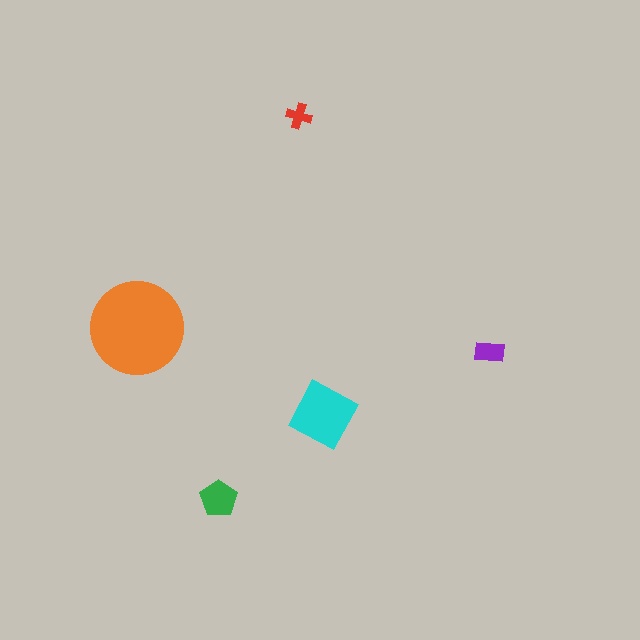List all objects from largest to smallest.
The orange circle, the cyan diamond, the green pentagon, the purple rectangle, the red cross.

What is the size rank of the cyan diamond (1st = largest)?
2nd.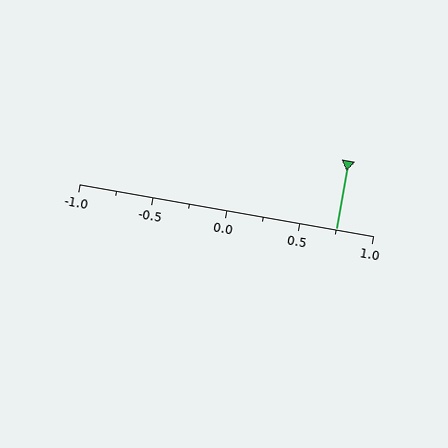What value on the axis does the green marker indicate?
The marker indicates approximately 0.75.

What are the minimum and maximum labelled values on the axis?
The axis runs from -1.0 to 1.0.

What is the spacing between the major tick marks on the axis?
The major ticks are spaced 0.5 apart.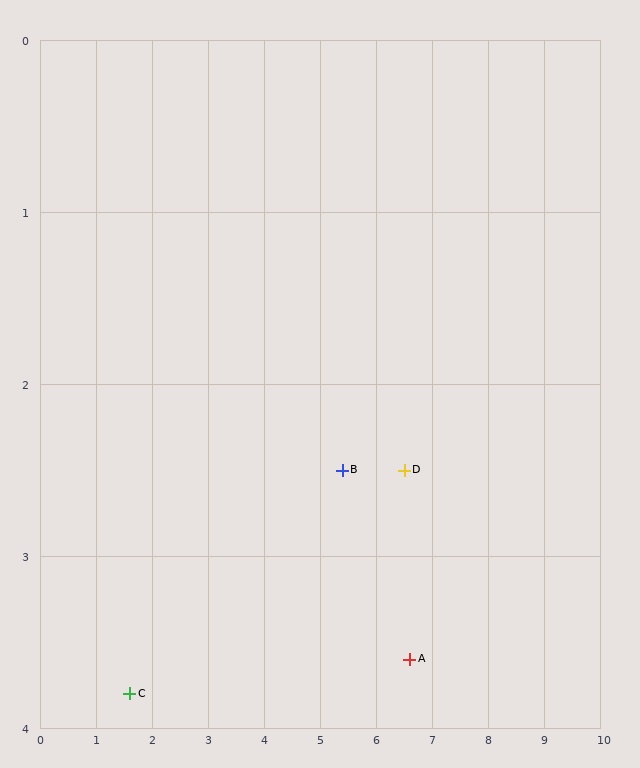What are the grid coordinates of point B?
Point B is at approximately (5.4, 2.5).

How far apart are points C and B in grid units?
Points C and B are about 4.0 grid units apart.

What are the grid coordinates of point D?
Point D is at approximately (6.5, 2.5).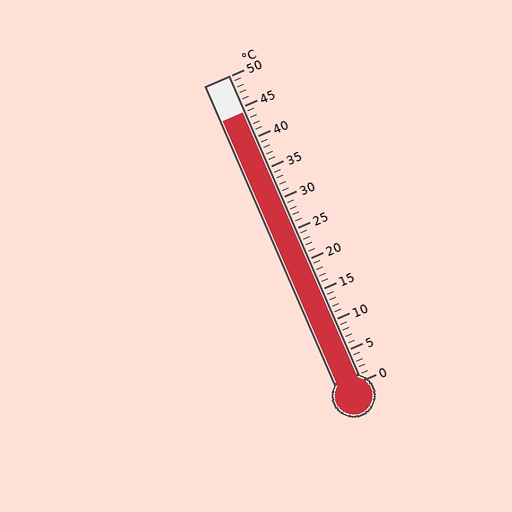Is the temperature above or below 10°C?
The temperature is above 10°C.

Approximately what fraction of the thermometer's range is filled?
The thermometer is filled to approximately 90% of its range.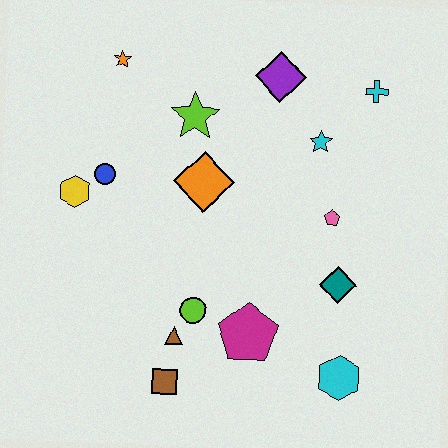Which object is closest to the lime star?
The orange diamond is closest to the lime star.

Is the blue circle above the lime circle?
Yes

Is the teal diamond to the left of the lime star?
No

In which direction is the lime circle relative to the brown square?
The lime circle is above the brown square.